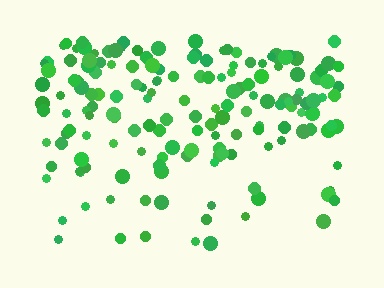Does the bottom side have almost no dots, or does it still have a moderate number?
Still a moderate number, just noticeably fewer than the top.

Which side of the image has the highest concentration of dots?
The top.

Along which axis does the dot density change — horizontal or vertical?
Vertical.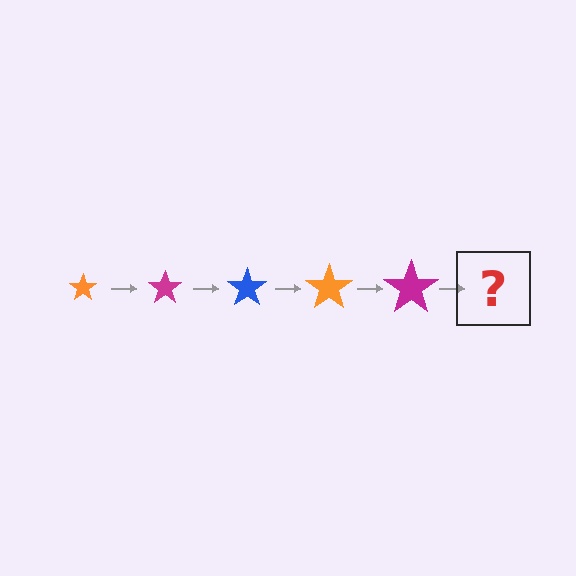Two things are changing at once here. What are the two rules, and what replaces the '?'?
The two rules are that the star grows larger each step and the color cycles through orange, magenta, and blue. The '?' should be a blue star, larger than the previous one.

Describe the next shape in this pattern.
It should be a blue star, larger than the previous one.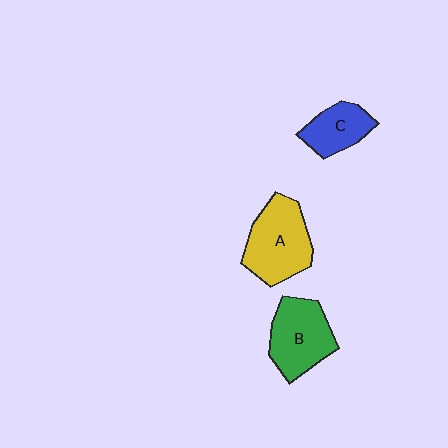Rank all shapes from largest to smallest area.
From largest to smallest: A (yellow), B (green), C (blue).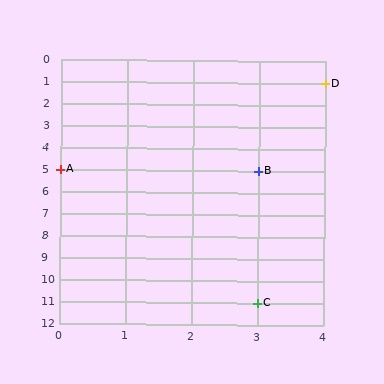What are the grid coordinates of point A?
Point A is at grid coordinates (0, 5).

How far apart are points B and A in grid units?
Points B and A are 3 columns apart.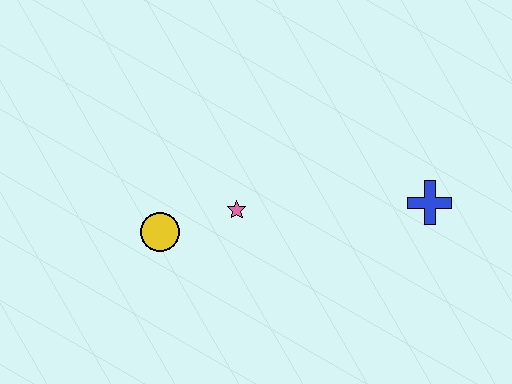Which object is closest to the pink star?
The yellow circle is closest to the pink star.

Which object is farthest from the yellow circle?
The blue cross is farthest from the yellow circle.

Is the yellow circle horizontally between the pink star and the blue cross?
No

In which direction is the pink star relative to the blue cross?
The pink star is to the left of the blue cross.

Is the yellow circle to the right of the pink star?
No